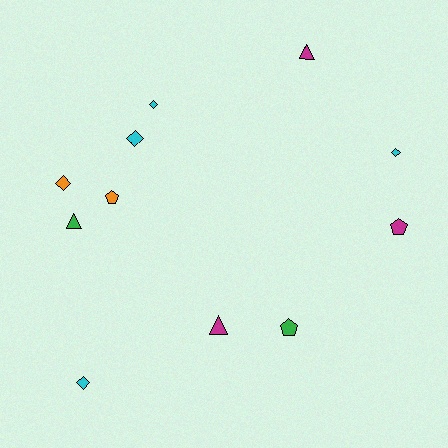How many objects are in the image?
There are 11 objects.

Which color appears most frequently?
Cyan, with 4 objects.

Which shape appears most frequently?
Diamond, with 5 objects.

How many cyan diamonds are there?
There are 4 cyan diamonds.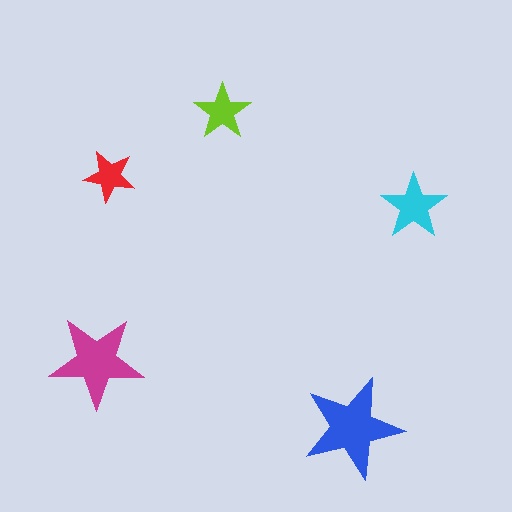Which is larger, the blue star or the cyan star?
The blue one.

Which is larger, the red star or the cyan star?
The cyan one.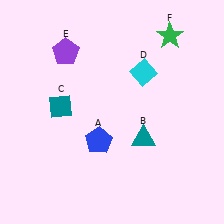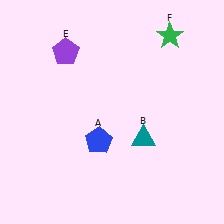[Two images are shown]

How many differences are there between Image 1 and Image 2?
There are 2 differences between the two images.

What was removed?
The cyan diamond (D), the teal diamond (C) were removed in Image 2.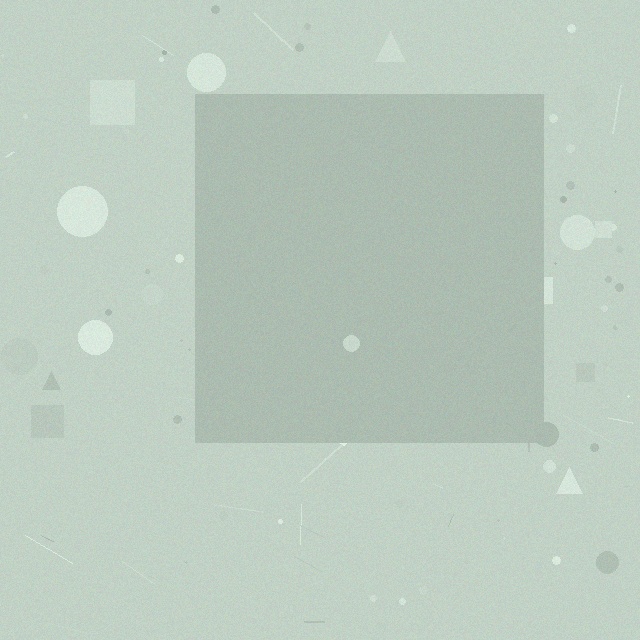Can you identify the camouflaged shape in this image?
The camouflaged shape is a square.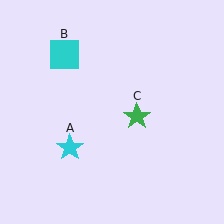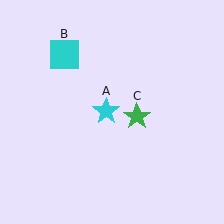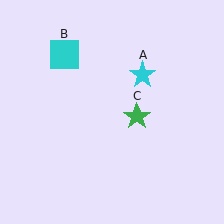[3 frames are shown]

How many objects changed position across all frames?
1 object changed position: cyan star (object A).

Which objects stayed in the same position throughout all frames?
Cyan square (object B) and green star (object C) remained stationary.